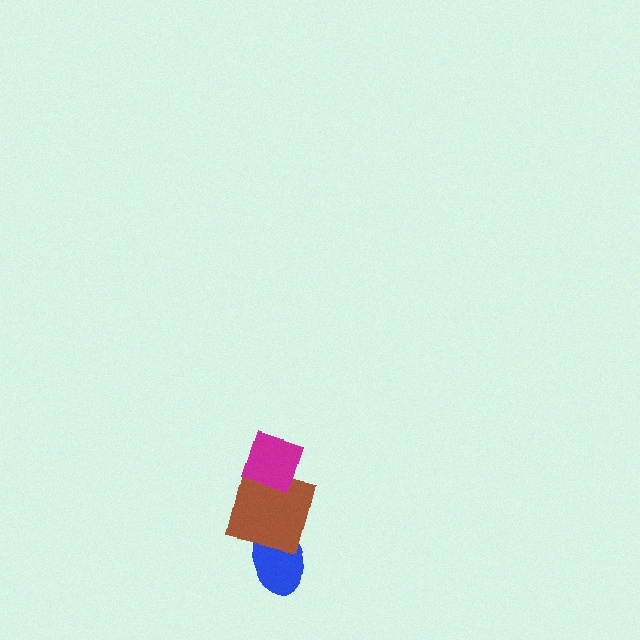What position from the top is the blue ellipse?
The blue ellipse is 3rd from the top.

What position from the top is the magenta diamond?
The magenta diamond is 1st from the top.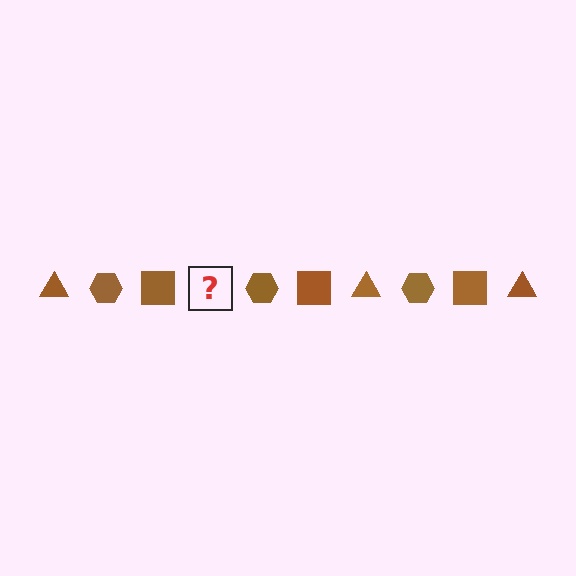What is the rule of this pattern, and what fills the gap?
The rule is that the pattern cycles through triangle, hexagon, square shapes in brown. The gap should be filled with a brown triangle.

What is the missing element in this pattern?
The missing element is a brown triangle.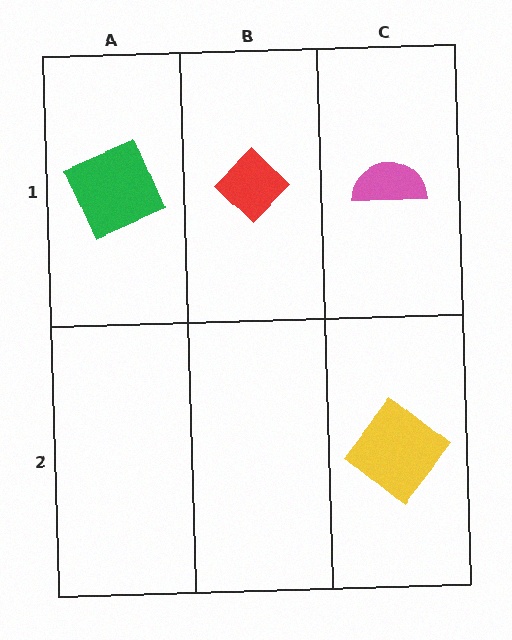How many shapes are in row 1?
3 shapes.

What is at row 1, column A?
A green square.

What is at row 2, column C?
A yellow diamond.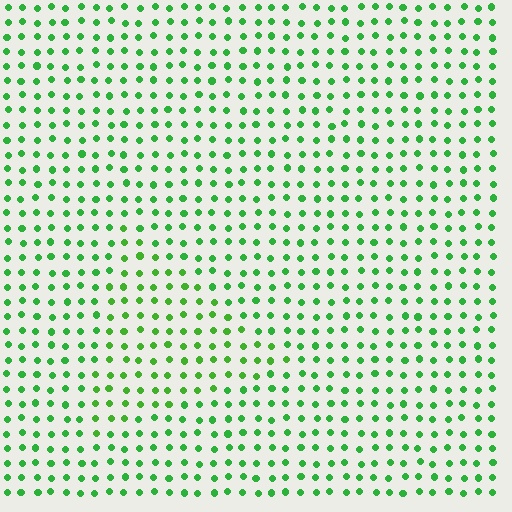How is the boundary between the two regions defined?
The boundary is defined purely by a slight shift in hue (about 16 degrees). Spacing, size, and orientation are identical on both sides.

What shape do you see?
I see a triangle.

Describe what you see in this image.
The image is filled with small green elements in a uniform arrangement. A triangle-shaped region is visible where the elements are tinted to a slightly different hue, forming a subtle color boundary.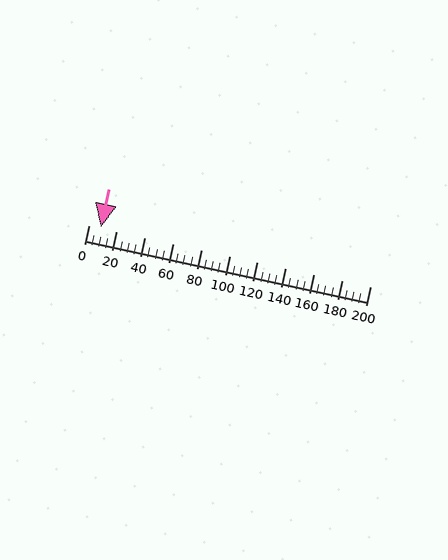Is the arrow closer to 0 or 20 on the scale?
The arrow is closer to 0.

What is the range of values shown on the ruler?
The ruler shows values from 0 to 200.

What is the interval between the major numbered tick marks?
The major tick marks are spaced 20 units apart.